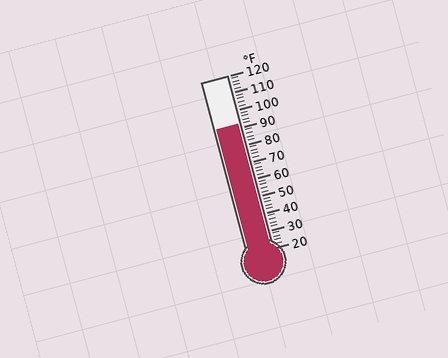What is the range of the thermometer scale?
The thermometer scale ranges from 20°F to 120°F.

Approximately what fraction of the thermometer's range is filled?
The thermometer is filled to approximately 70% of its range.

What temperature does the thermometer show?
The thermometer shows approximately 92°F.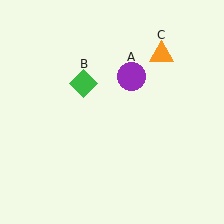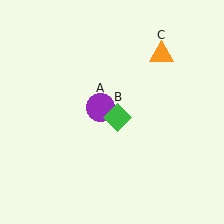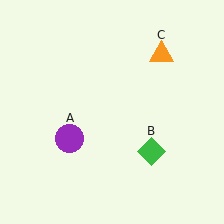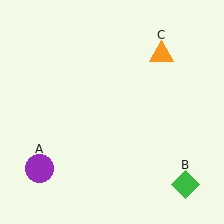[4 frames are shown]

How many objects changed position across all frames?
2 objects changed position: purple circle (object A), green diamond (object B).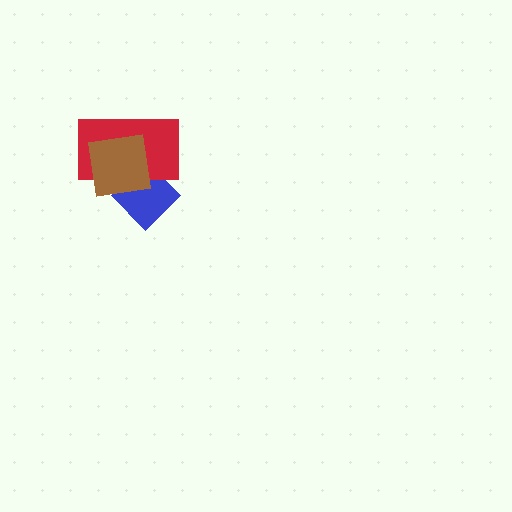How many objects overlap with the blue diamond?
2 objects overlap with the blue diamond.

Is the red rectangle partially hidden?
Yes, it is partially covered by another shape.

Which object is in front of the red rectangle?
The brown square is in front of the red rectangle.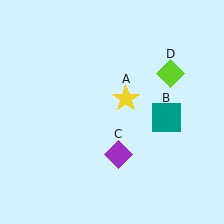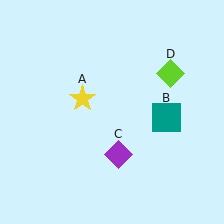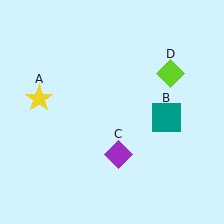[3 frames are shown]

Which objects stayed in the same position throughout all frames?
Teal square (object B) and purple diamond (object C) and lime diamond (object D) remained stationary.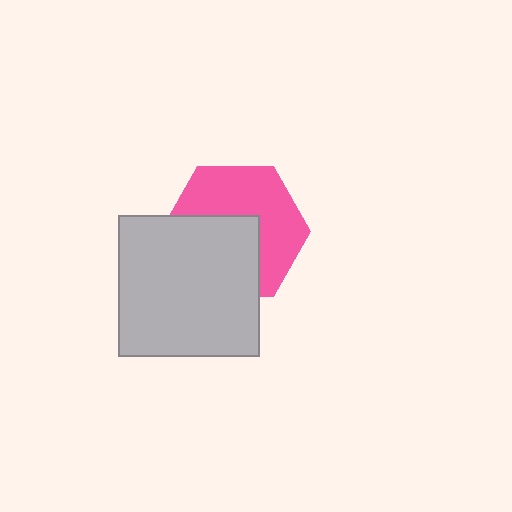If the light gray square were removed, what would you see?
You would see the complete pink hexagon.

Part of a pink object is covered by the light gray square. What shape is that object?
It is a hexagon.